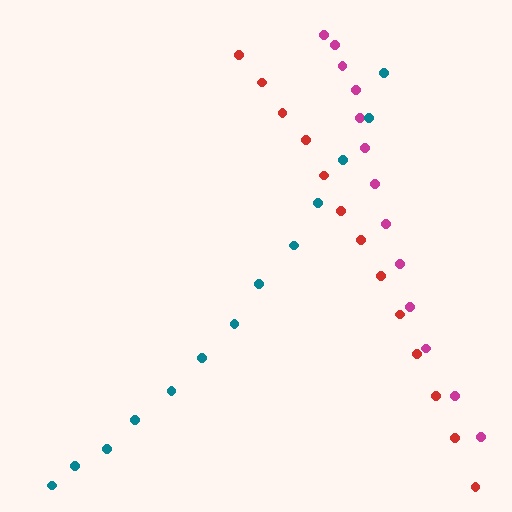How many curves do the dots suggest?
There are 3 distinct paths.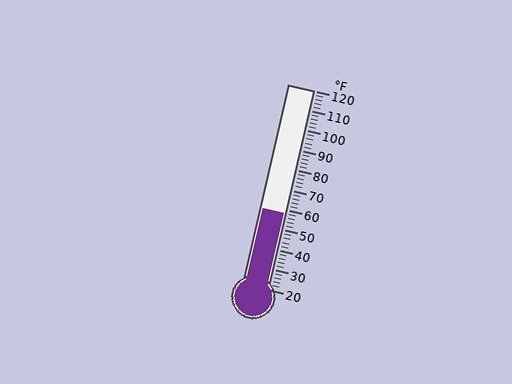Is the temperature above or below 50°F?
The temperature is above 50°F.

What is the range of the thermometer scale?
The thermometer scale ranges from 20°F to 120°F.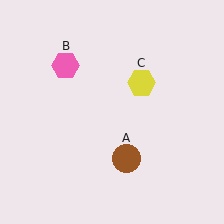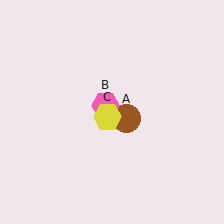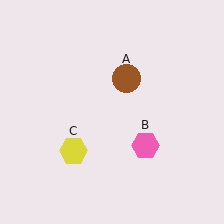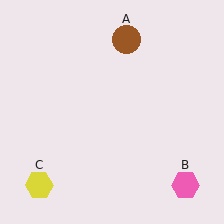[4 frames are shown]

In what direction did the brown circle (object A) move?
The brown circle (object A) moved up.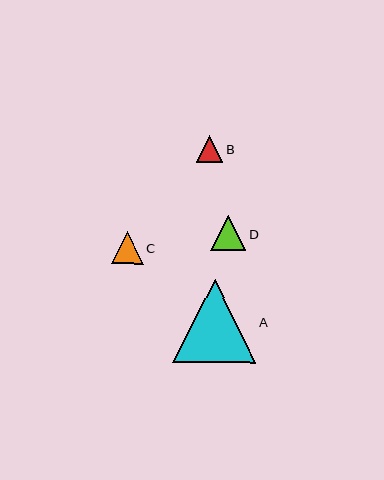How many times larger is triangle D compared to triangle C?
Triangle D is approximately 1.1 times the size of triangle C.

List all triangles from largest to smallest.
From largest to smallest: A, D, C, B.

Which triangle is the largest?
Triangle A is the largest with a size of approximately 83 pixels.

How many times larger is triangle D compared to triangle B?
Triangle D is approximately 1.3 times the size of triangle B.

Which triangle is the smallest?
Triangle B is the smallest with a size of approximately 26 pixels.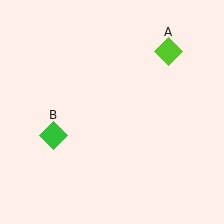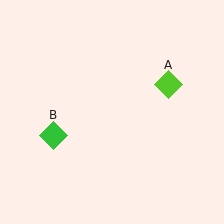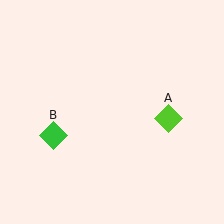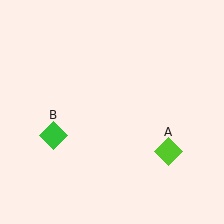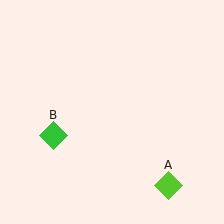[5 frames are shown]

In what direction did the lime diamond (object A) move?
The lime diamond (object A) moved down.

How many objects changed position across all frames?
1 object changed position: lime diamond (object A).